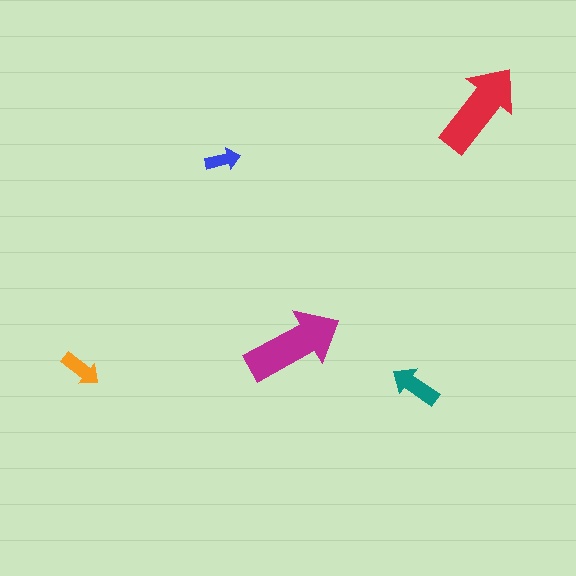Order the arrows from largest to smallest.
the magenta one, the red one, the teal one, the orange one, the blue one.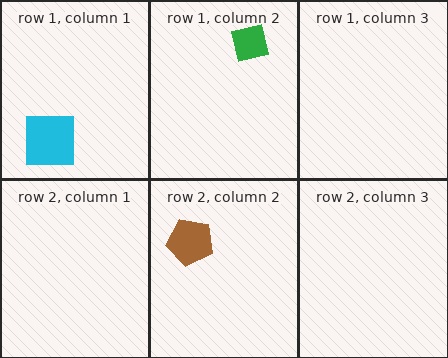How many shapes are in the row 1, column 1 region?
1.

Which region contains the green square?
The row 1, column 2 region.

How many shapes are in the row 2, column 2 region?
1.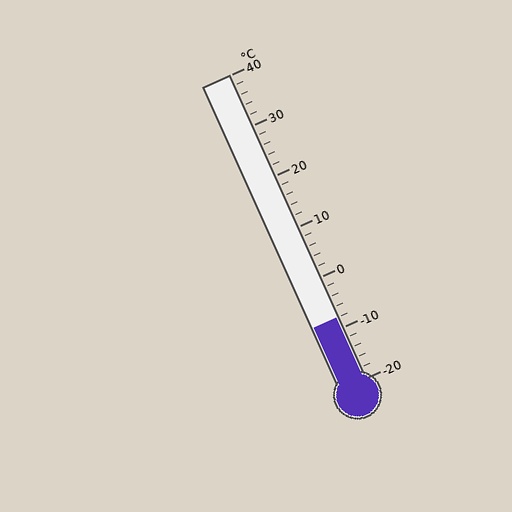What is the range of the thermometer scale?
The thermometer scale ranges from -20°C to 40°C.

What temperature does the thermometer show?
The thermometer shows approximately -8°C.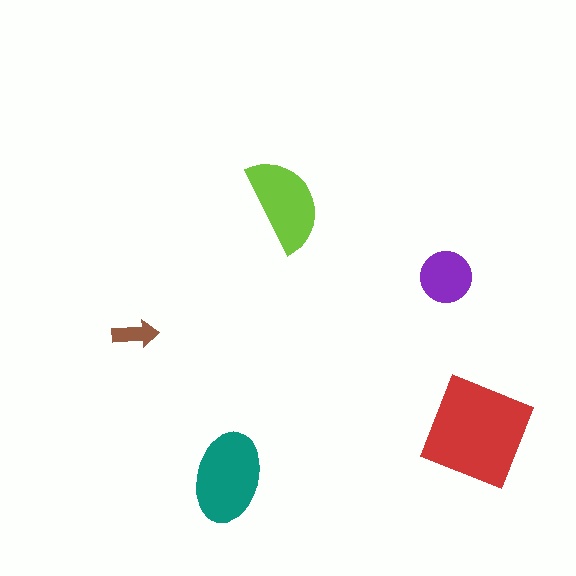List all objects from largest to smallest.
The red square, the teal ellipse, the lime semicircle, the purple circle, the brown arrow.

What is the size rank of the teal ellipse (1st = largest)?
2nd.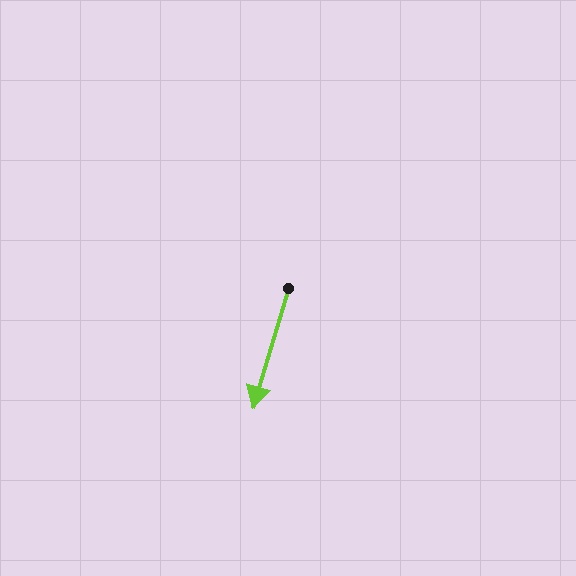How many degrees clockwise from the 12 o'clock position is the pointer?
Approximately 196 degrees.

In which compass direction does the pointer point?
South.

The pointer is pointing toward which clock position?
Roughly 7 o'clock.